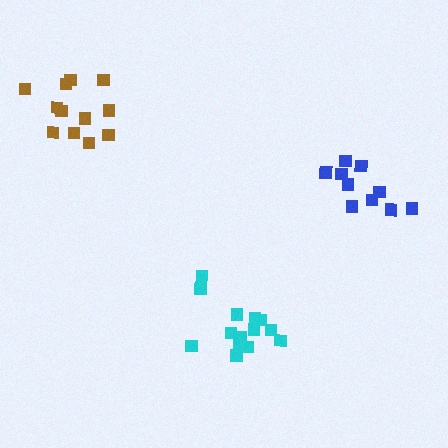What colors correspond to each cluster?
The clusters are colored: blue, brown, cyan.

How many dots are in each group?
Group 1: 10 dots, Group 2: 12 dots, Group 3: 14 dots (36 total).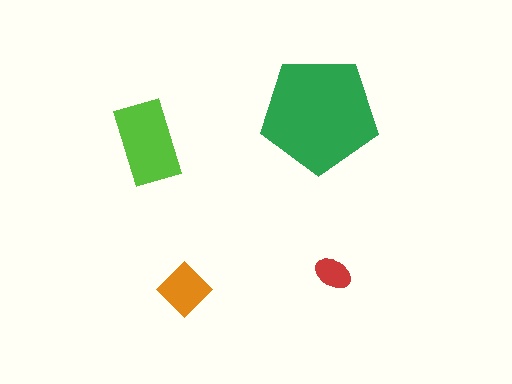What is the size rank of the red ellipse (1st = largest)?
4th.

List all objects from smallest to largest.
The red ellipse, the orange diamond, the lime rectangle, the green pentagon.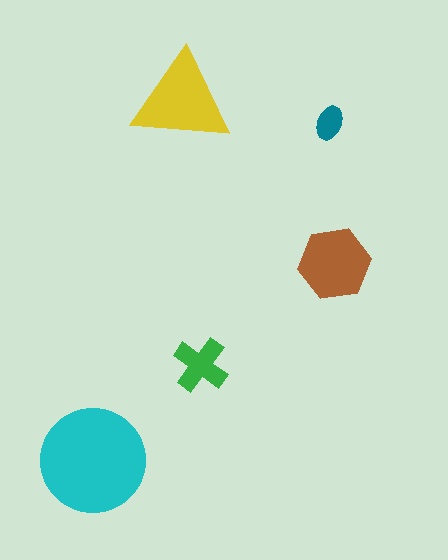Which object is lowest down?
The cyan circle is bottommost.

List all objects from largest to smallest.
The cyan circle, the yellow triangle, the brown hexagon, the green cross, the teal ellipse.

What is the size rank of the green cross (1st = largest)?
4th.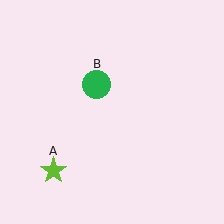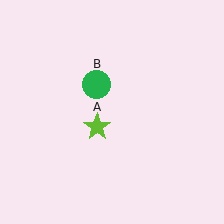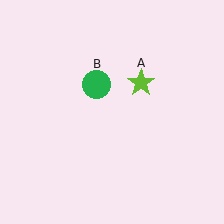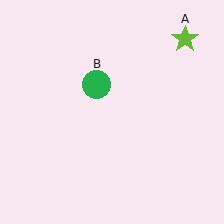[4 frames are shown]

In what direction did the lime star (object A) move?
The lime star (object A) moved up and to the right.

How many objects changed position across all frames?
1 object changed position: lime star (object A).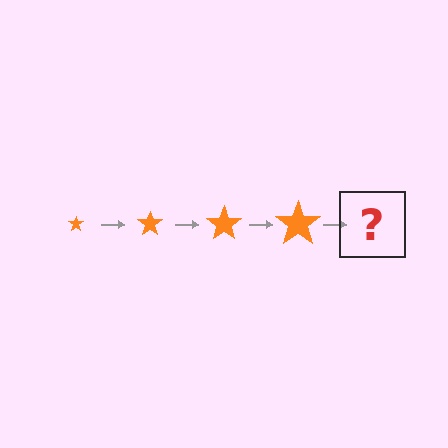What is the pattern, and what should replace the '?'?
The pattern is that the star gets progressively larger each step. The '?' should be an orange star, larger than the previous one.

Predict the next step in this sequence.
The next step is an orange star, larger than the previous one.